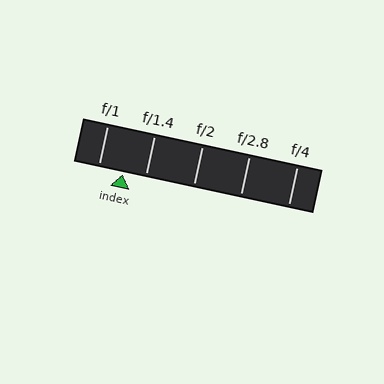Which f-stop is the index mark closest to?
The index mark is closest to f/1.4.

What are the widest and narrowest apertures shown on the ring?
The widest aperture shown is f/1 and the narrowest is f/4.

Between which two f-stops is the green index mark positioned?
The index mark is between f/1 and f/1.4.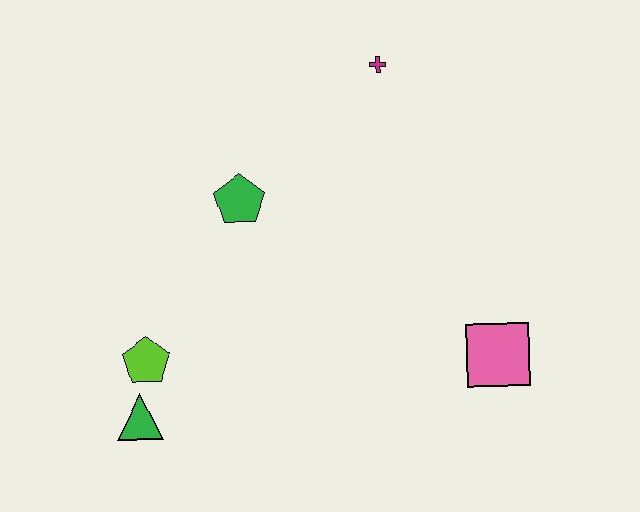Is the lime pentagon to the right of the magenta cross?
No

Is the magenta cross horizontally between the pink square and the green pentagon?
Yes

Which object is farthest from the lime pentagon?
The magenta cross is farthest from the lime pentagon.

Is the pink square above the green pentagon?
No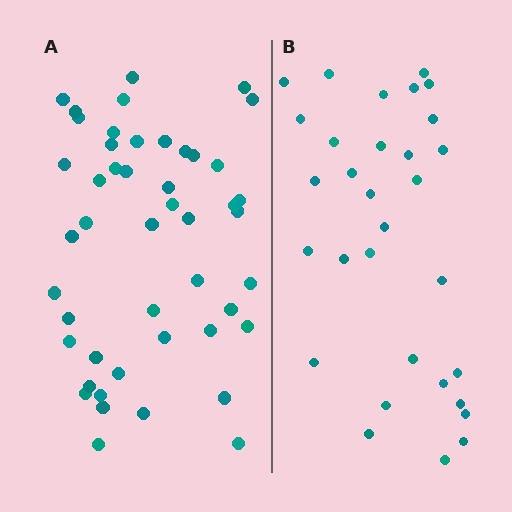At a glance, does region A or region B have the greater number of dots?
Region A (the left region) has more dots.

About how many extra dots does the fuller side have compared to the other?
Region A has approximately 15 more dots than region B.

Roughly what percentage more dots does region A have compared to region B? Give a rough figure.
About 50% more.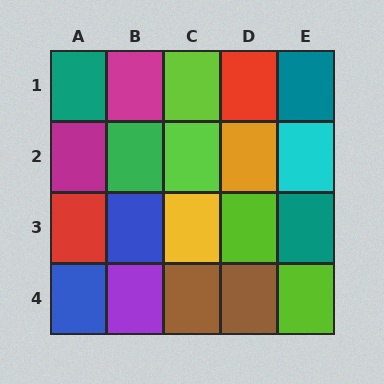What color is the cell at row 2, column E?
Cyan.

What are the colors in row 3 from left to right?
Red, blue, yellow, lime, teal.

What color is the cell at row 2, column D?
Orange.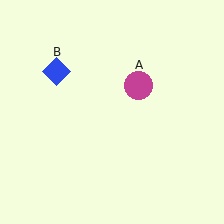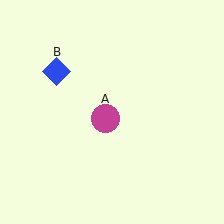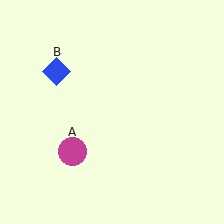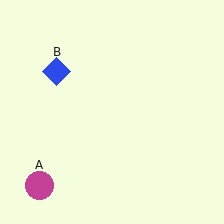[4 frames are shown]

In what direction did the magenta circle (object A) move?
The magenta circle (object A) moved down and to the left.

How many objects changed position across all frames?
1 object changed position: magenta circle (object A).